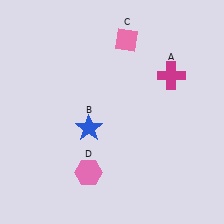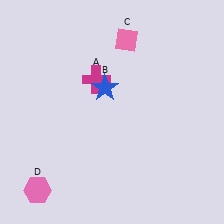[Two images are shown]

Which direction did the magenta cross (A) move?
The magenta cross (A) moved left.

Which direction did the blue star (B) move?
The blue star (B) moved up.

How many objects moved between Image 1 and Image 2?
3 objects moved between the two images.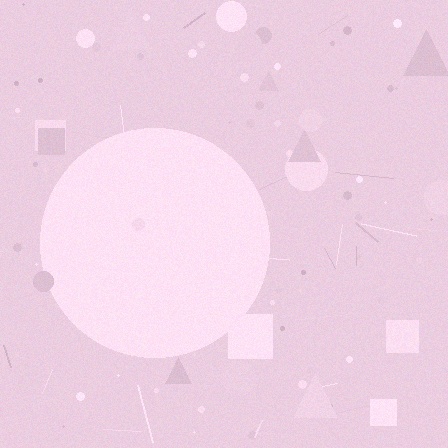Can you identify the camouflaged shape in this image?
The camouflaged shape is a circle.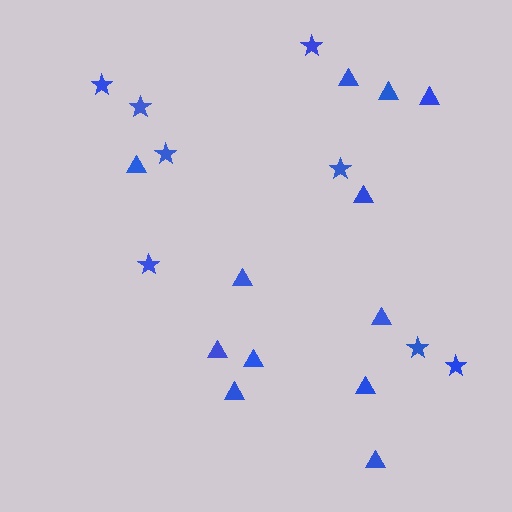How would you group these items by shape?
There are 2 groups: one group of triangles (12) and one group of stars (8).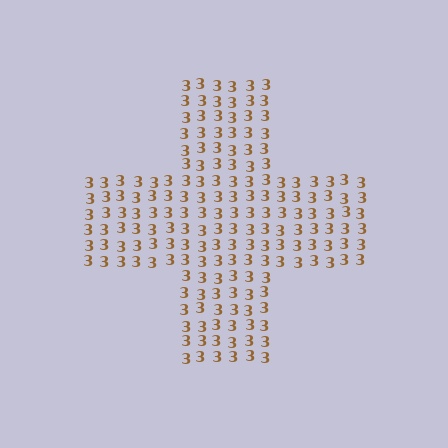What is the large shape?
The large shape is a cross.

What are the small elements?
The small elements are digit 3's.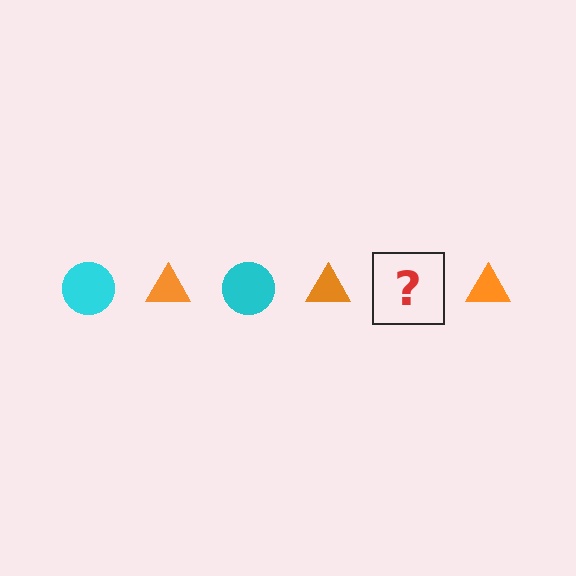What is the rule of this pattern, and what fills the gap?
The rule is that the pattern alternates between cyan circle and orange triangle. The gap should be filled with a cyan circle.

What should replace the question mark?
The question mark should be replaced with a cyan circle.